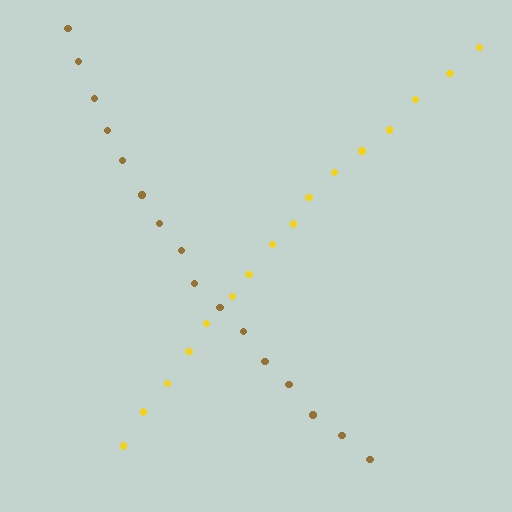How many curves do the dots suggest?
There are 2 distinct paths.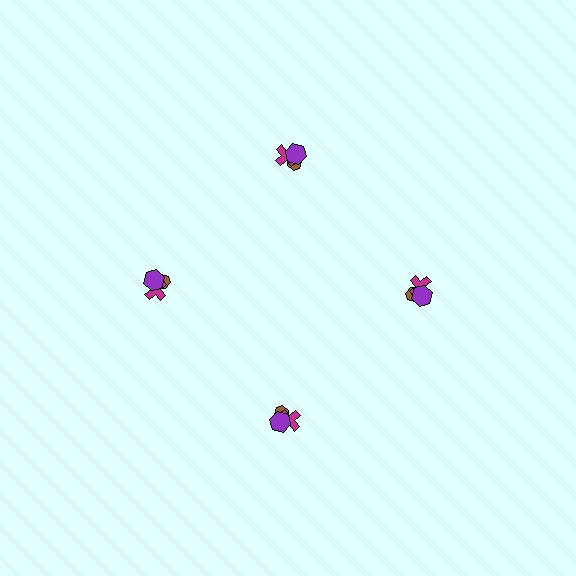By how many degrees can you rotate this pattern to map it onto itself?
The pattern maps onto itself every 90 degrees of rotation.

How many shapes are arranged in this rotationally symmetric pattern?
There are 12 shapes, arranged in 4 groups of 3.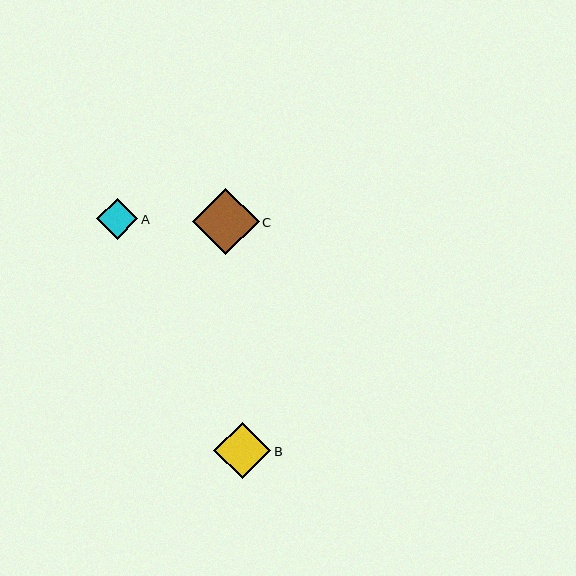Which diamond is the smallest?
Diamond A is the smallest with a size of approximately 42 pixels.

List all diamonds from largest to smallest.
From largest to smallest: C, B, A.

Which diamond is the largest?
Diamond C is the largest with a size of approximately 67 pixels.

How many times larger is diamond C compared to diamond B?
Diamond C is approximately 1.2 times the size of diamond B.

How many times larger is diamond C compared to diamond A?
Diamond C is approximately 1.6 times the size of diamond A.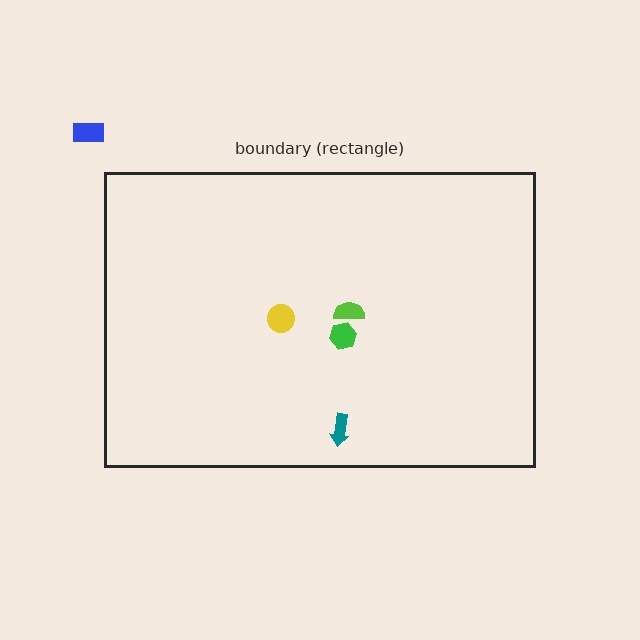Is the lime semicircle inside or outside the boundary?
Inside.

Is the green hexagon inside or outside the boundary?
Inside.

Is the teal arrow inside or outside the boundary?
Inside.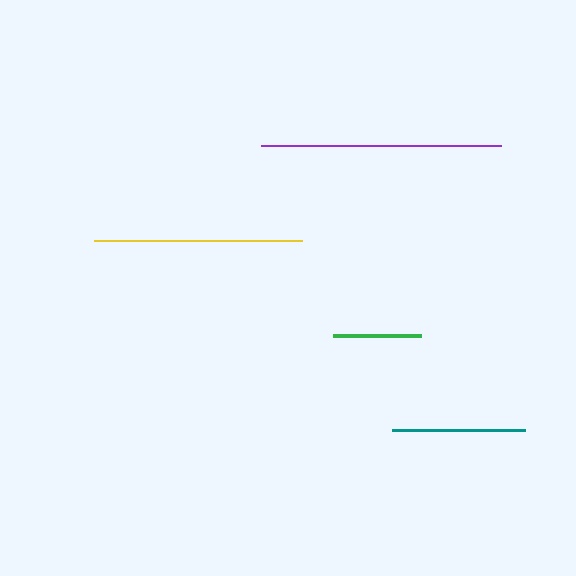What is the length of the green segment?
The green segment is approximately 87 pixels long.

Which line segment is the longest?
The purple line is the longest at approximately 240 pixels.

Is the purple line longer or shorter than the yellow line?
The purple line is longer than the yellow line.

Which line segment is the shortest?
The green line is the shortest at approximately 87 pixels.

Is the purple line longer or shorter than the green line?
The purple line is longer than the green line.